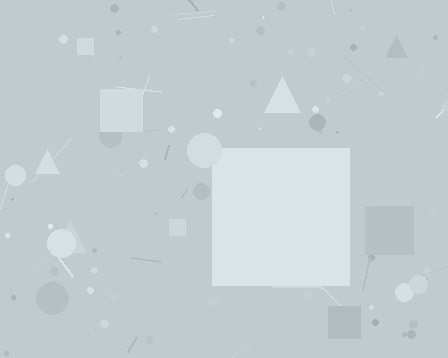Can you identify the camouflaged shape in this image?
The camouflaged shape is a square.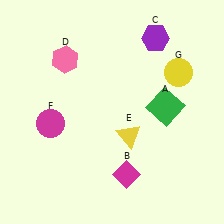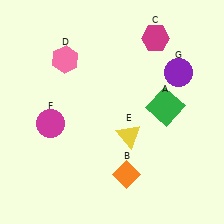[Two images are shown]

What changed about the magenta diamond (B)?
In Image 1, B is magenta. In Image 2, it changed to orange.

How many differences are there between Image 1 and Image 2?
There are 3 differences between the two images.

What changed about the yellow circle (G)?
In Image 1, G is yellow. In Image 2, it changed to purple.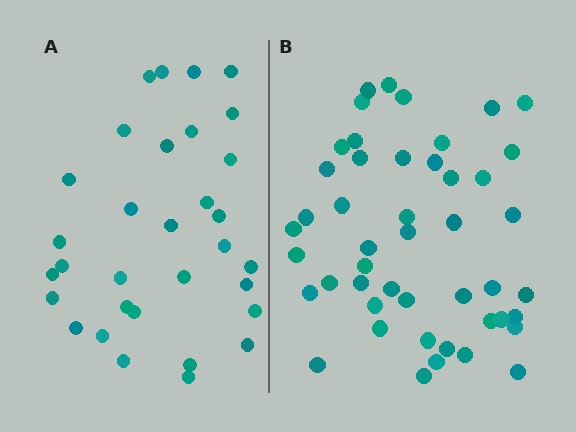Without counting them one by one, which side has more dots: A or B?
Region B (the right region) has more dots.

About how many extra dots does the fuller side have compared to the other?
Region B has approximately 15 more dots than region A.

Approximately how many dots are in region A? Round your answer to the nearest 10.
About 30 dots. (The exact count is 32, which rounds to 30.)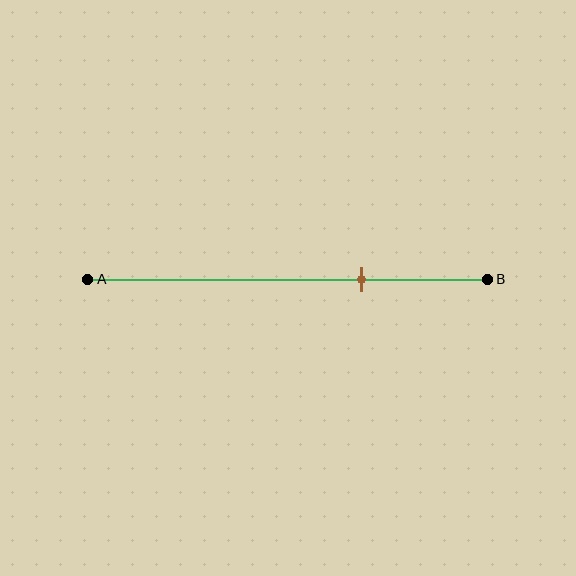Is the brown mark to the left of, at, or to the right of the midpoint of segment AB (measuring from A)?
The brown mark is to the right of the midpoint of segment AB.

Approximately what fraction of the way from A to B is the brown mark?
The brown mark is approximately 70% of the way from A to B.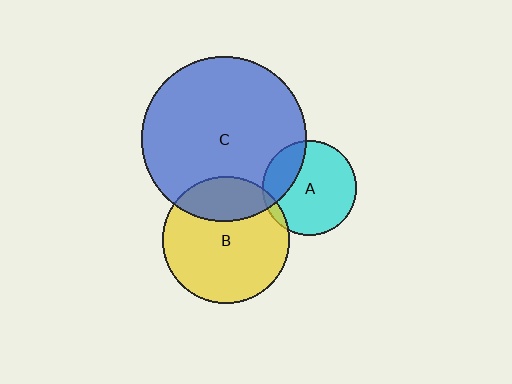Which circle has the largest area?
Circle C (blue).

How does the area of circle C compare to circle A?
Approximately 3.0 times.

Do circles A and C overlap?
Yes.